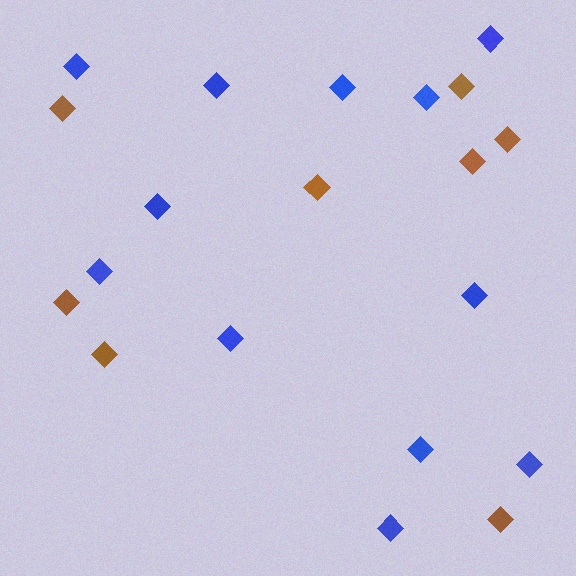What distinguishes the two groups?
There are 2 groups: one group of blue diamonds (12) and one group of brown diamonds (8).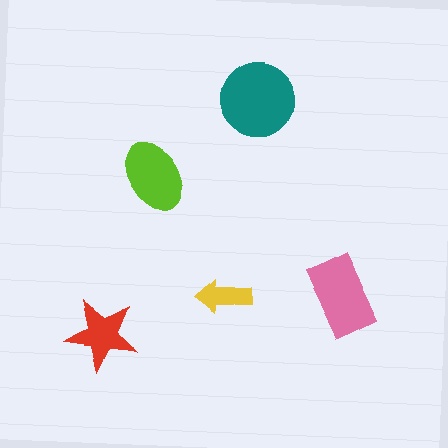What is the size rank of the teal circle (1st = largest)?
1st.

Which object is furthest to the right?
The pink rectangle is rightmost.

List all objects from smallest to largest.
The yellow arrow, the red star, the lime ellipse, the pink rectangle, the teal circle.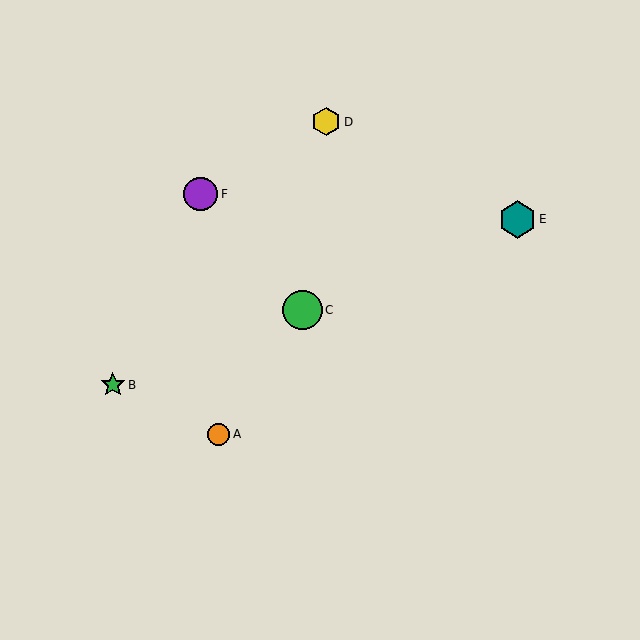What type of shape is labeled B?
Shape B is a green star.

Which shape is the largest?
The green circle (labeled C) is the largest.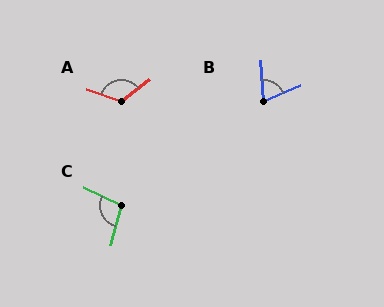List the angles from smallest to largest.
B (70°), C (100°), A (122°).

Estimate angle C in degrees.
Approximately 100 degrees.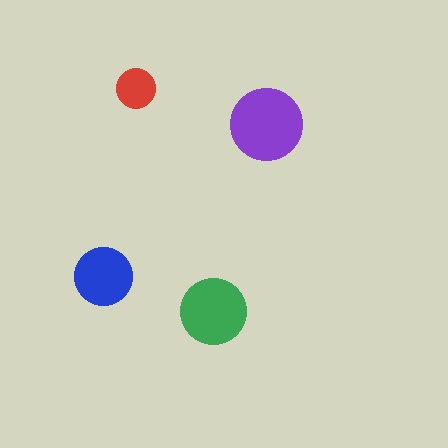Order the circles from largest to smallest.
the purple one, the green one, the blue one, the red one.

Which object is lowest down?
The green circle is bottommost.